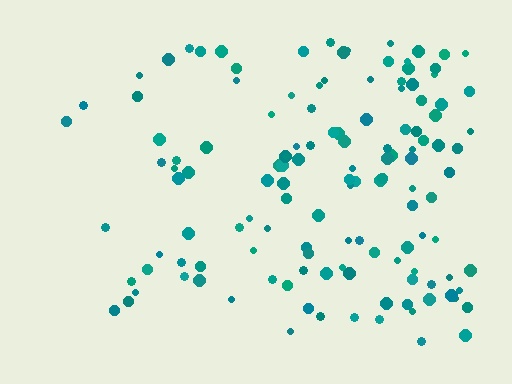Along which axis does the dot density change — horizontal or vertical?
Horizontal.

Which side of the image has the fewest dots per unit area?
The left.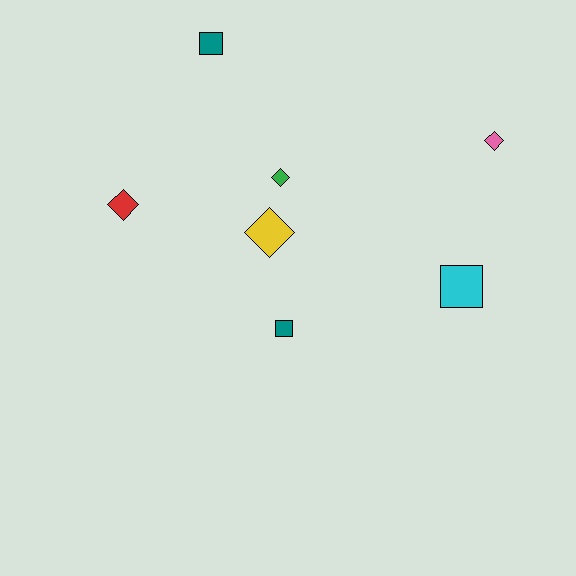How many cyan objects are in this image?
There is 1 cyan object.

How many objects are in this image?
There are 7 objects.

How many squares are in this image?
There are 3 squares.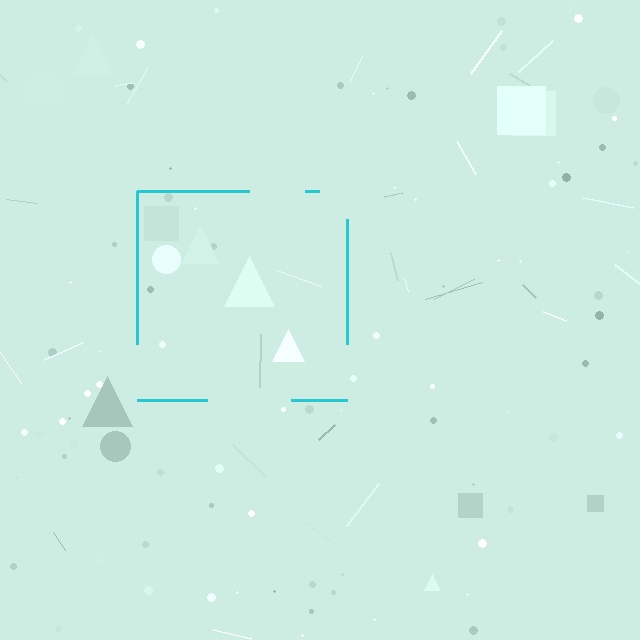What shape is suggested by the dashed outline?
The dashed outline suggests a square.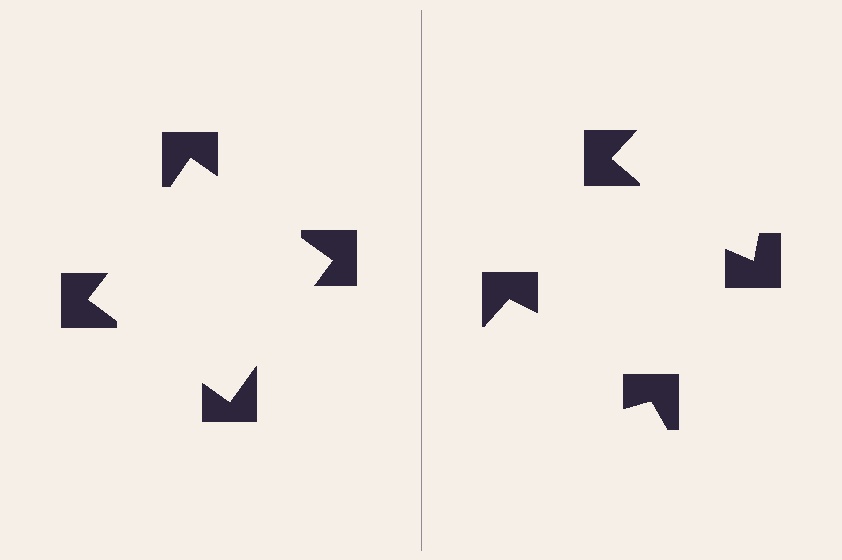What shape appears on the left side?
An illusory square.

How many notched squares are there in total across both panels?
8 — 4 on each side.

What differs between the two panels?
The notched squares are positioned identically on both sides; only the wedge orientations differ. On the left they align to a square; on the right they are misaligned.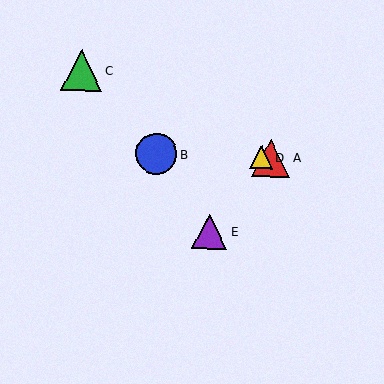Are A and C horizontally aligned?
No, A is at y≈158 and C is at y≈70.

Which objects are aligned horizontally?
Objects A, B, D are aligned horizontally.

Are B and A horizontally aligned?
Yes, both are at y≈154.